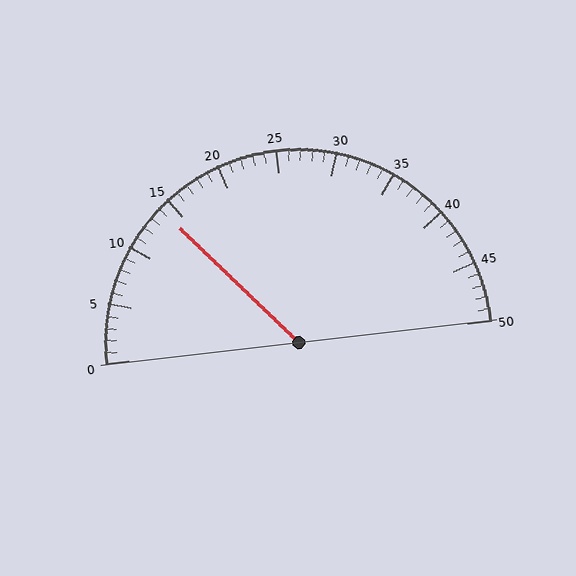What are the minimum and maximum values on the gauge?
The gauge ranges from 0 to 50.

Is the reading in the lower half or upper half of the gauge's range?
The reading is in the lower half of the range (0 to 50).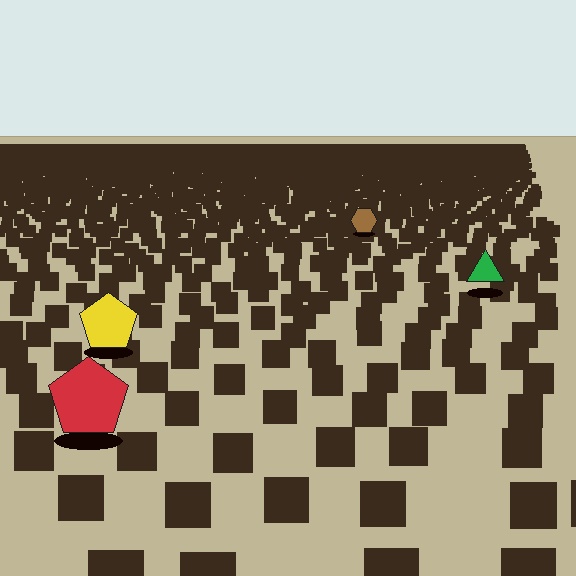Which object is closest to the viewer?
The red pentagon is closest. The texture marks near it are larger and more spread out.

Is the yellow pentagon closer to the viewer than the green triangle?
Yes. The yellow pentagon is closer — you can tell from the texture gradient: the ground texture is coarser near it.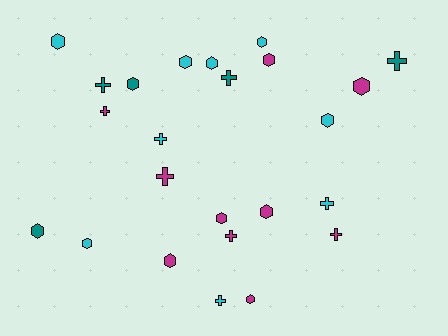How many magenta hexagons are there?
There are 6 magenta hexagons.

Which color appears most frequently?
Magenta, with 10 objects.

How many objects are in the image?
There are 24 objects.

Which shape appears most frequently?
Hexagon, with 14 objects.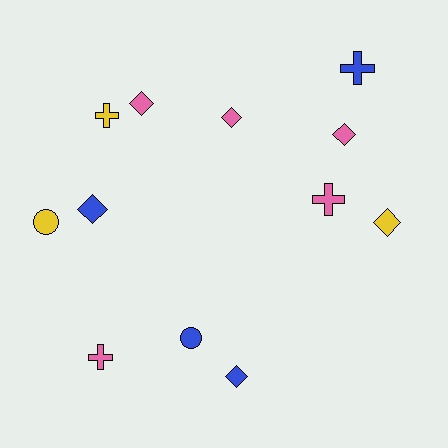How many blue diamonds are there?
There are 2 blue diamonds.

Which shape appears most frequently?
Diamond, with 6 objects.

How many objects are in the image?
There are 12 objects.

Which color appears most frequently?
Pink, with 5 objects.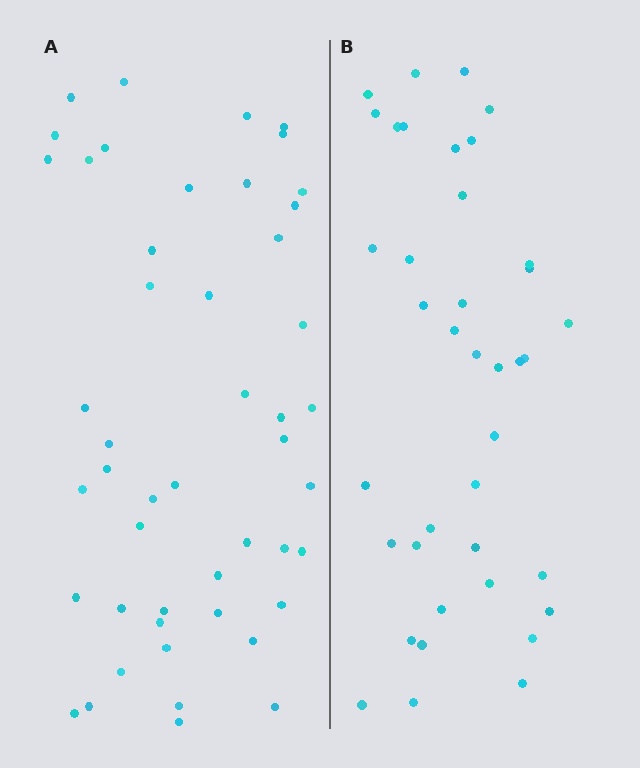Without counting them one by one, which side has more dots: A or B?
Region A (the left region) has more dots.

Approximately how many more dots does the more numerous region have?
Region A has roughly 8 or so more dots than region B.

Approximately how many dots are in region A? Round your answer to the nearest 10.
About 50 dots. (The exact count is 48, which rounds to 50.)